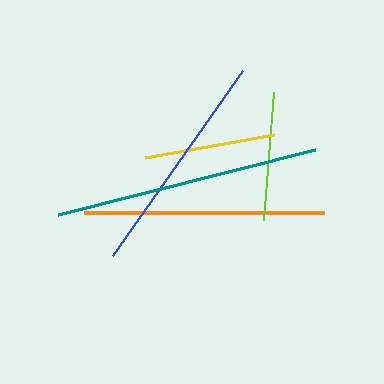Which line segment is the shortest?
The lime line is the shortest at approximately 128 pixels.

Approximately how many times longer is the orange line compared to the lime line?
The orange line is approximately 1.9 times the length of the lime line.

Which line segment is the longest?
The teal line is the longest at approximately 265 pixels.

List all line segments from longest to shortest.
From longest to shortest: teal, orange, blue, yellow, lime.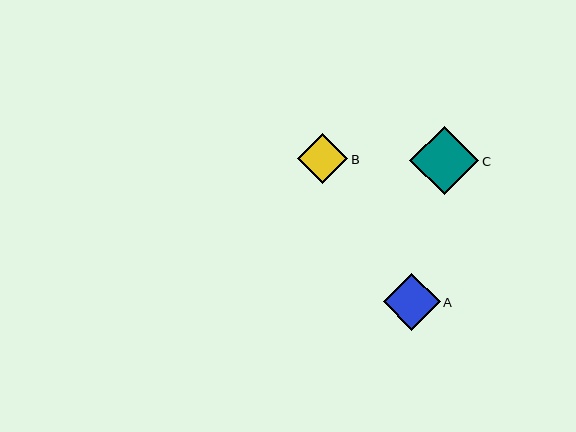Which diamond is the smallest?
Diamond B is the smallest with a size of approximately 50 pixels.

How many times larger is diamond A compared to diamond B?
Diamond A is approximately 1.1 times the size of diamond B.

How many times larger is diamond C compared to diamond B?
Diamond C is approximately 1.4 times the size of diamond B.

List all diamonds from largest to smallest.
From largest to smallest: C, A, B.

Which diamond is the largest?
Diamond C is the largest with a size of approximately 69 pixels.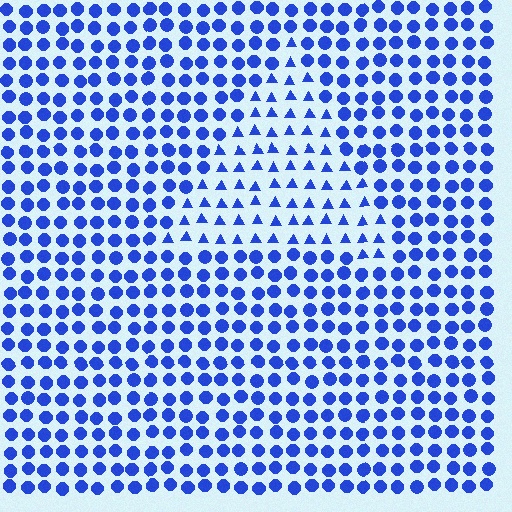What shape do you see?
I see a triangle.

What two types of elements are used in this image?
The image uses triangles inside the triangle region and circles outside it.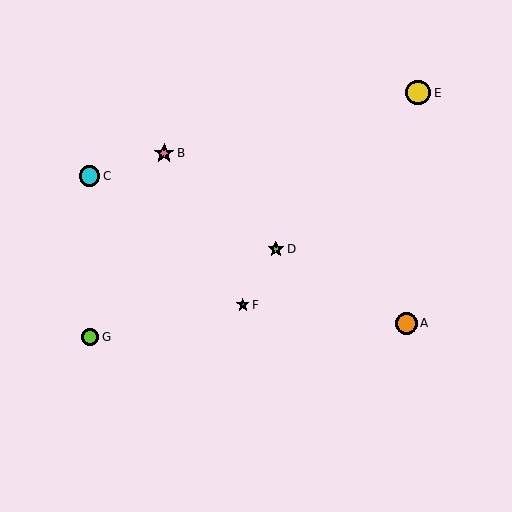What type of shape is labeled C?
Shape C is a cyan circle.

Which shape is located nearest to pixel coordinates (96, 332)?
The lime circle (labeled G) at (90, 337) is nearest to that location.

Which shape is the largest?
The yellow circle (labeled E) is the largest.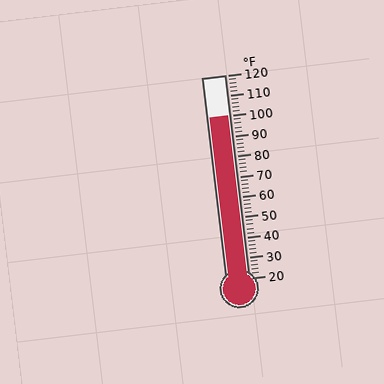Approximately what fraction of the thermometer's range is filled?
The thermometer is filled to approximately 80% of its range.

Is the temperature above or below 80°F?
The temperature is above 80°F.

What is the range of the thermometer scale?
The thermometer scale ranges from 20°F to 120°F.